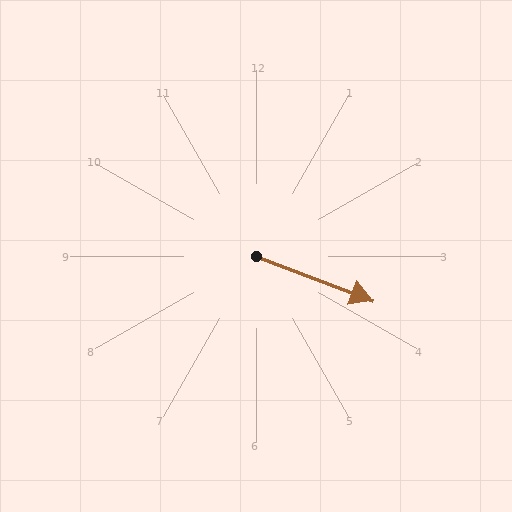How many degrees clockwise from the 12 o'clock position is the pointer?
Approximately 111 degrees.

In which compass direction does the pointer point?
East.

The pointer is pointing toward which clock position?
Roughly 4 o'clock.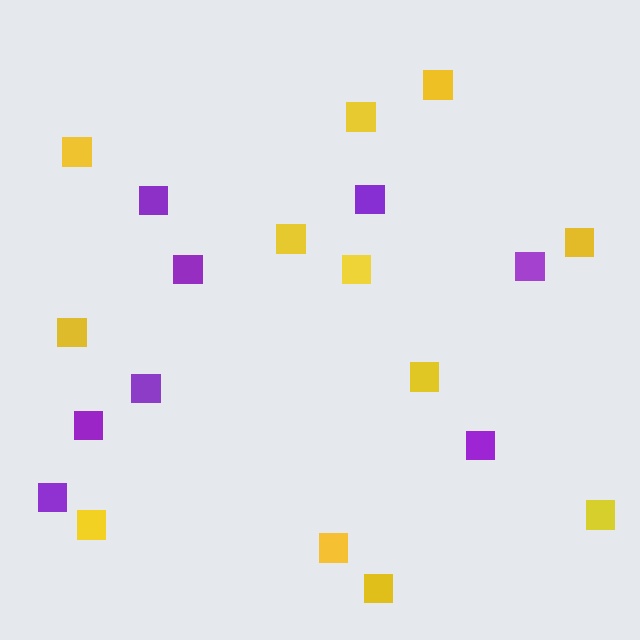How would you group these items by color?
There are 2 groups: one group of purple squares (8) and one group of yellow squares (12).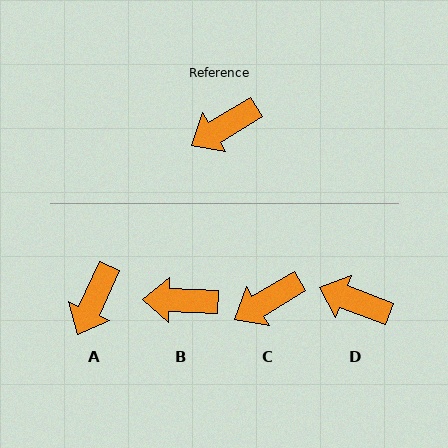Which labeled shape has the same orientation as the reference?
C.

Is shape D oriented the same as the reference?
No, it is off by about 51 degrees.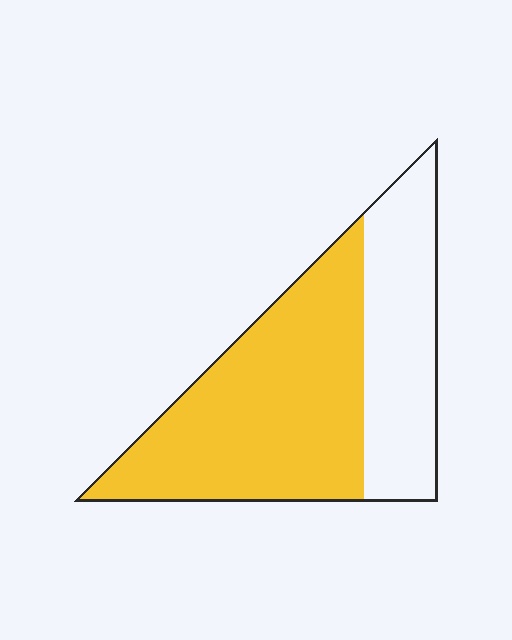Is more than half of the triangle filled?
Yes.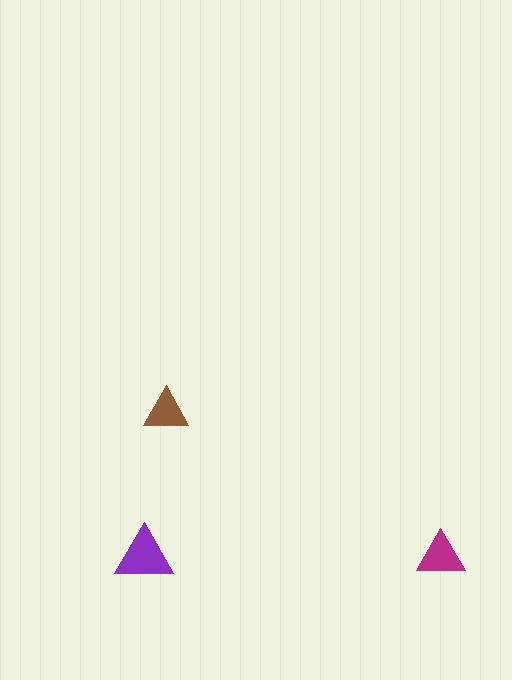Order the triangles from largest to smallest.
the purple one, the magenta one, the brown one.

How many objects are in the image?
There are 3 objects in the image.